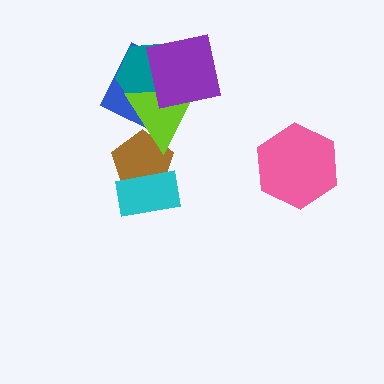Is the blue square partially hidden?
Yes, it is partially covered by another shape.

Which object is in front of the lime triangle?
The purple square is in front of the lime triangle.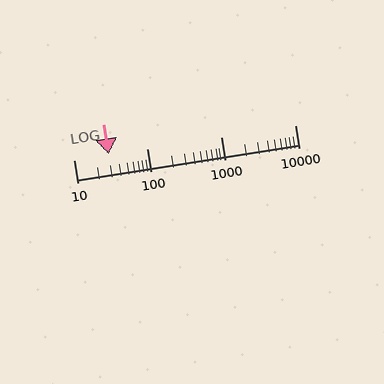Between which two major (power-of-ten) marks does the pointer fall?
The pointer is between 10 and 100.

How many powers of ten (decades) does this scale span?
The scale spans 3 decades, from 10 to 10000.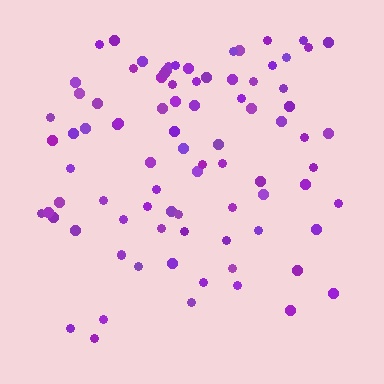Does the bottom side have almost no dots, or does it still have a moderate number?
Still a moderate number, just noticeably fewer than the top.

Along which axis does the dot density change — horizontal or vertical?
Vertical.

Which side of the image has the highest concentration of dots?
The top.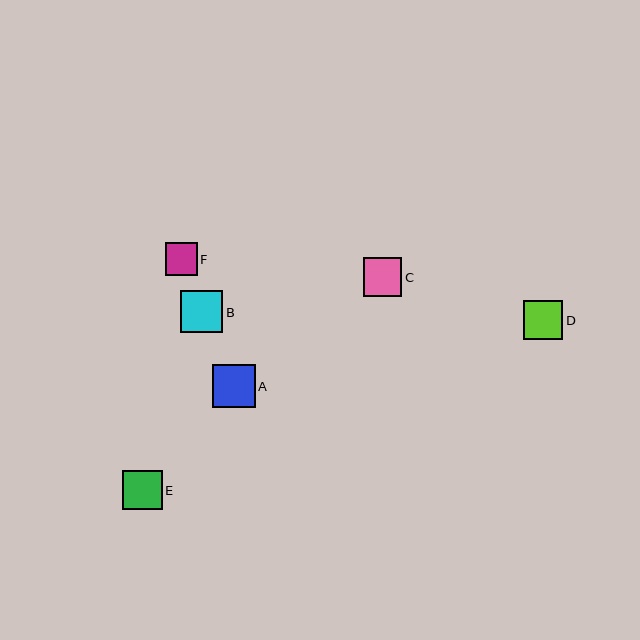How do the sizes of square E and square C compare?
Square E and square C are approximately the same size.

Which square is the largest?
Square A is the largest with a size of approximately 42 pixels.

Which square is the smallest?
Square F is the smallest with a size of approximately 32 pixels.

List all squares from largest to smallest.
From largest to smallest: A, B, E, D, C, F.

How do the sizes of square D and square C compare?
Square D and square C are approximately the same size.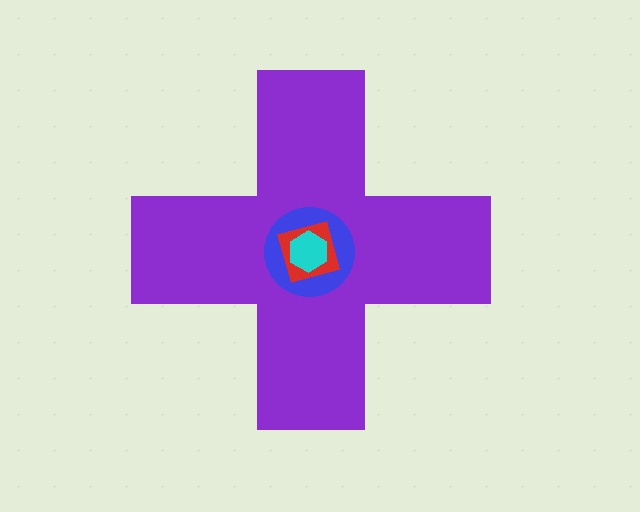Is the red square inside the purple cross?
Yes.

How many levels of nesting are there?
4.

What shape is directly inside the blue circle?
The red square.